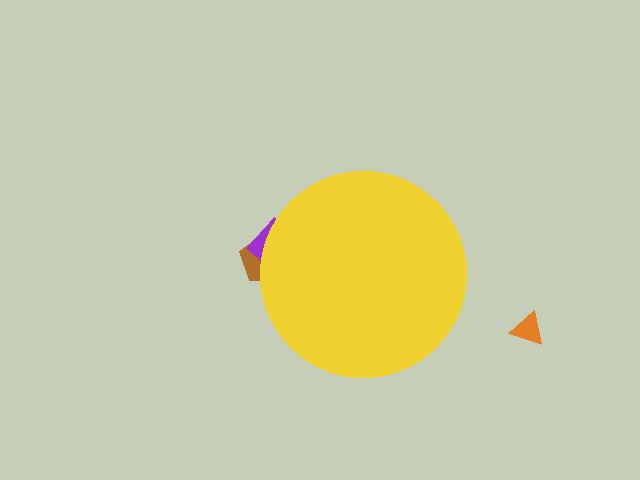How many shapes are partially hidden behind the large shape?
2 shapes are partially hidden.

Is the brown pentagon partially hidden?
Yes, the brown pentagon is partially hidden behind the yellow circle.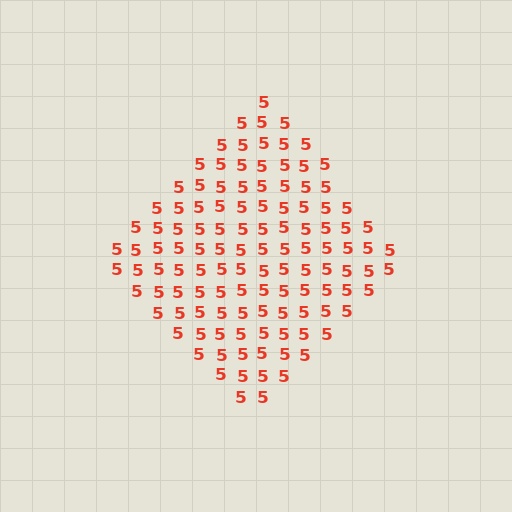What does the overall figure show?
The overall figure shows a diamond.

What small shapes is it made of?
It is made of small digit 5's.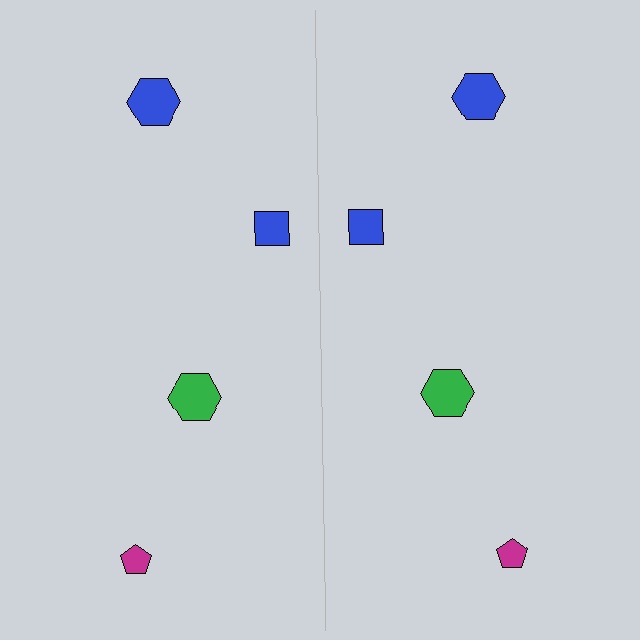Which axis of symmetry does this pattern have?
The pattern has a vertical axis of symmetry running through the center of the image.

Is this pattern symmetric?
Yes, this pattern has bilateral (reflection) symmetry.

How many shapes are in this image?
There are 8 shapes in this image.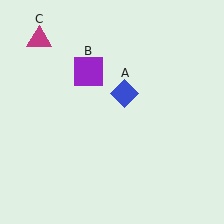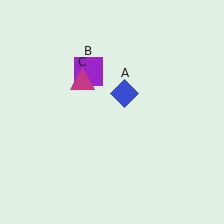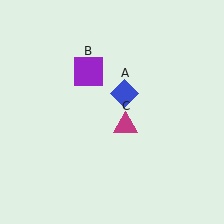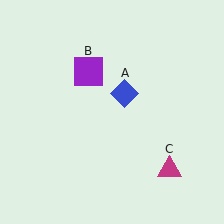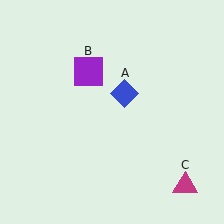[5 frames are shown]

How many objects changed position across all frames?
1 object changed position: magenta triangle (object C).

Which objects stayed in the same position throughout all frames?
Blue diamond (object A) and purple square (object B) remained stationary.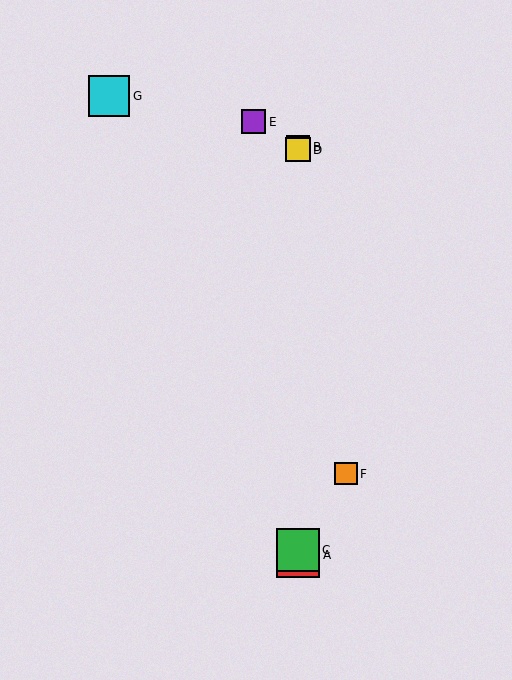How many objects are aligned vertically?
4 objects (A, B, C, D) are aligned vertically.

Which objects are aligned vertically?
Objects A, B, C, D are aligned vertically.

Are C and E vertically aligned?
No, C is at x≈298 and E is at x≈253.